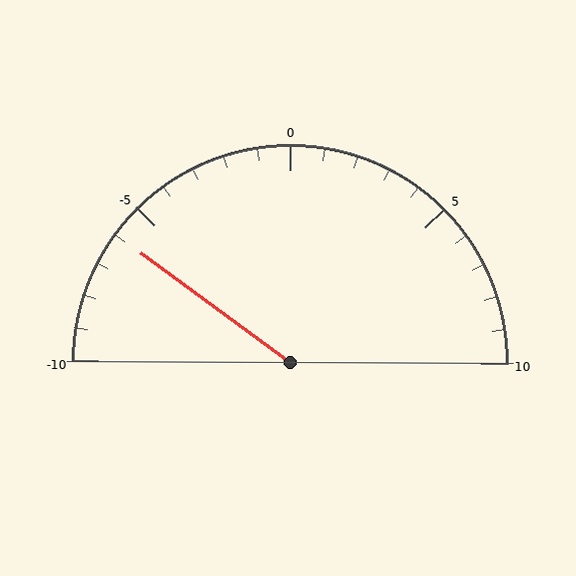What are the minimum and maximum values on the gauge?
The gauge ranges from -10 to 10.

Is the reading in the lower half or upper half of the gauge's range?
The reading is in the lower half of the range (-10 to 10).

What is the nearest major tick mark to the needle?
The nearest major tick mark is -5.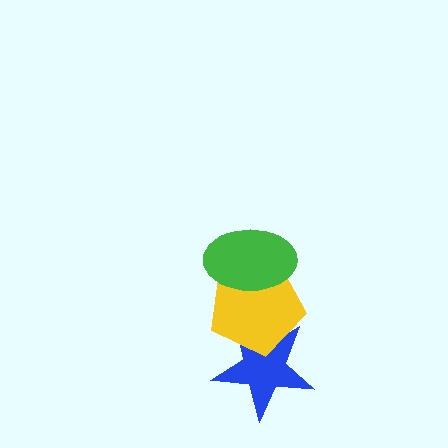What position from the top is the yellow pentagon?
The yellow pentagon is 2nd from the top.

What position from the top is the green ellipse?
The green ellipse is 1st from the top.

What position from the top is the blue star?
The blue star is 3rd from the top.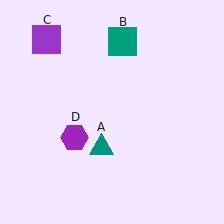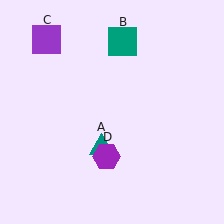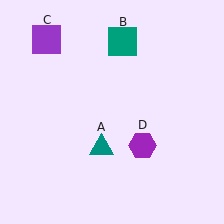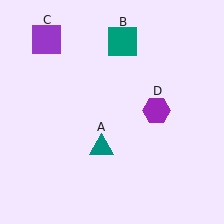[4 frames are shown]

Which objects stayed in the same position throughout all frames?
Teal triangle (object A) and teal square (object B) and purple square (object C) remained stationary.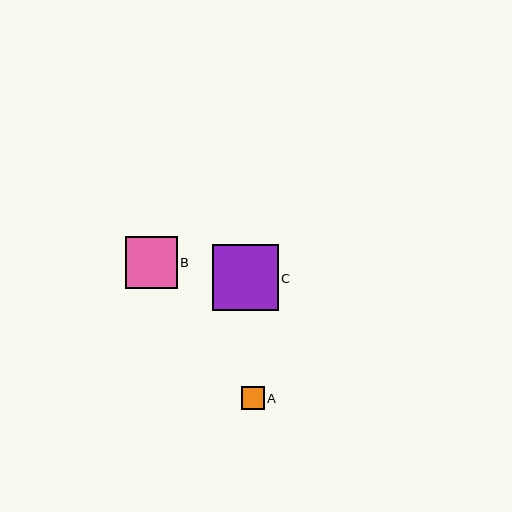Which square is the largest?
Square C is the largest with a size of approximately 66 pixels.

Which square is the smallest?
Square A is the smallest with a size of approximately 23 pixels.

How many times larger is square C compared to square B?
Square C is approximately 1.3 times the size of square B.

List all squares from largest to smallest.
From largest to smallest: C, B, A.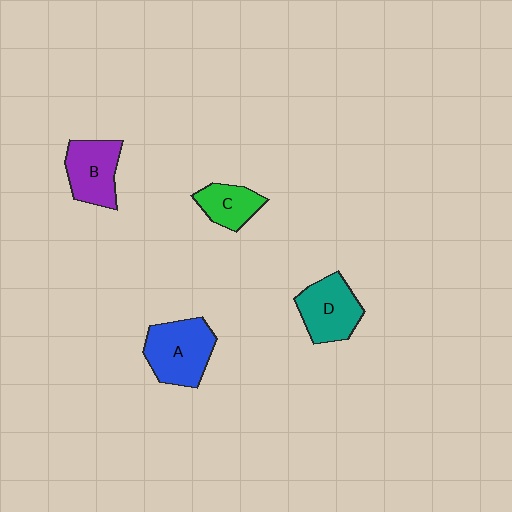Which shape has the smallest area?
Shape C (green).